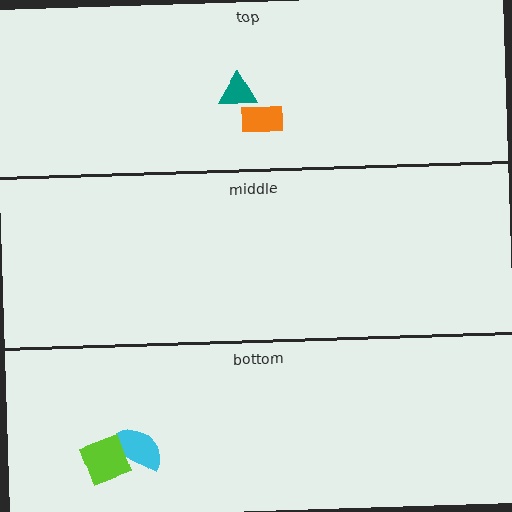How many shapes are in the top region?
2.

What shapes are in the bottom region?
The cyan semicircle, the lime diamond.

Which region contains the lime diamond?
The bottom region.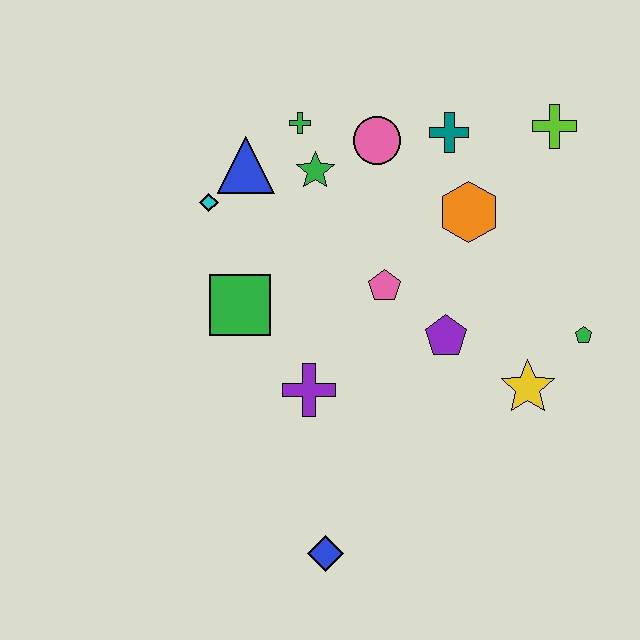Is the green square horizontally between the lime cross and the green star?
No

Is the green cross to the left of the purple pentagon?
Yes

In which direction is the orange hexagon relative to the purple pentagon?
The orange hexagon is above the purple pentagon.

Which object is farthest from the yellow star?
The cyan diamond is farthest from the yellow star.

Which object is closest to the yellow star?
The green pentagon is closest to the yellow star.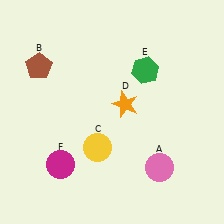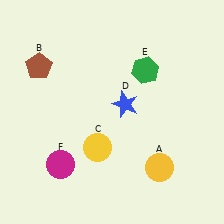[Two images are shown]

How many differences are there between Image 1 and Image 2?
There are 2 differences between the two images.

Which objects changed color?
A changed from pink to yellow. D changed from orange to blue.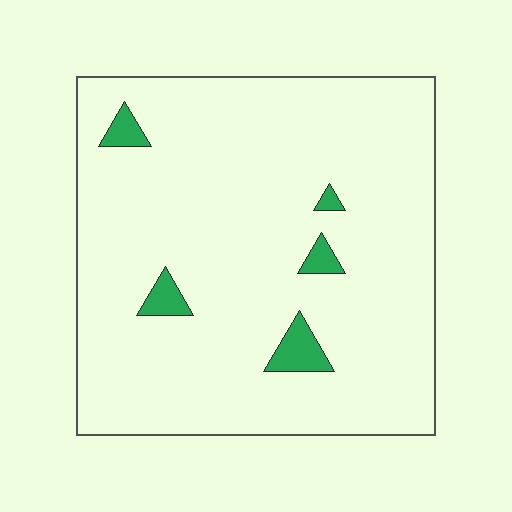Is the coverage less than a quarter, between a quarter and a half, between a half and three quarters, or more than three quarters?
Less than a quarter.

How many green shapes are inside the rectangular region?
5.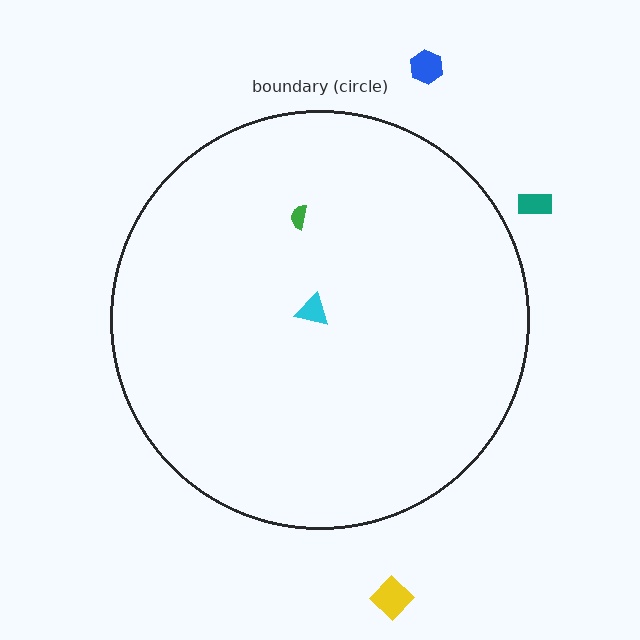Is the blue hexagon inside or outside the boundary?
Outside.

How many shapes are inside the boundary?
2 inside, 3 outside.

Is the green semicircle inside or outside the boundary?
Inside.